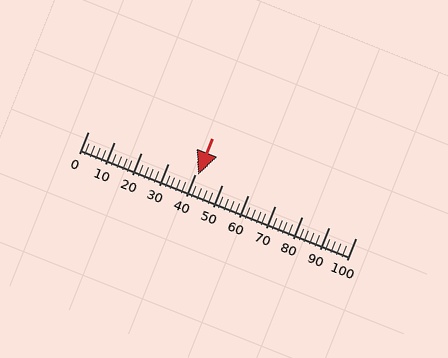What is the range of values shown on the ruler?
The ruler shows values from 0 to 100.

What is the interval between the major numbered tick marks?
The major tick marks are spaced 10 units apart.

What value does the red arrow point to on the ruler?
The red arrow points to approximately 41.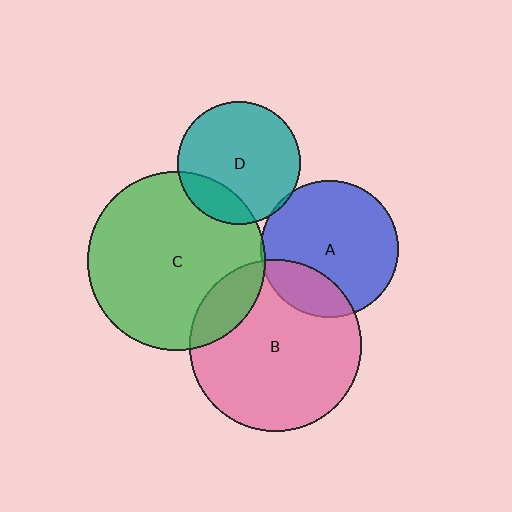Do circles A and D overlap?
Yes.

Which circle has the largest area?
Circle C (green).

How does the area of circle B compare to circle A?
Approximately 1.6 times.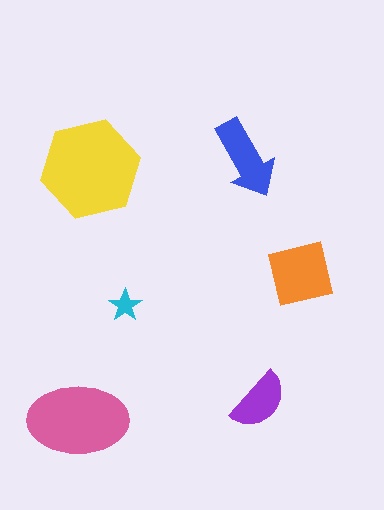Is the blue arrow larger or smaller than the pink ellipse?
Smaller.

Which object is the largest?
The yellow hexagon.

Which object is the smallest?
The cyan star.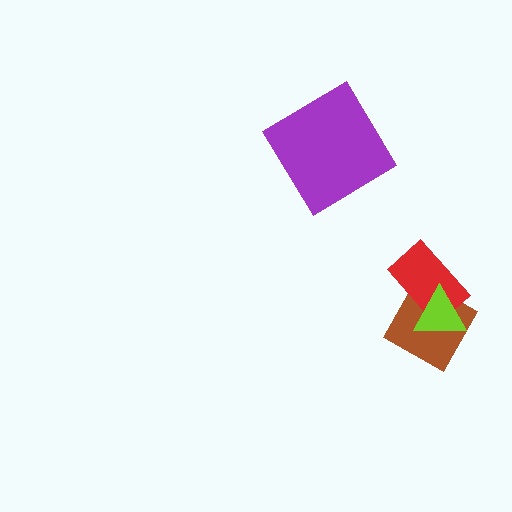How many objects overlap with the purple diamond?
0 objects overlap with the purple diamond.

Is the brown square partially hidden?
Yes, it is partially covered by another shape.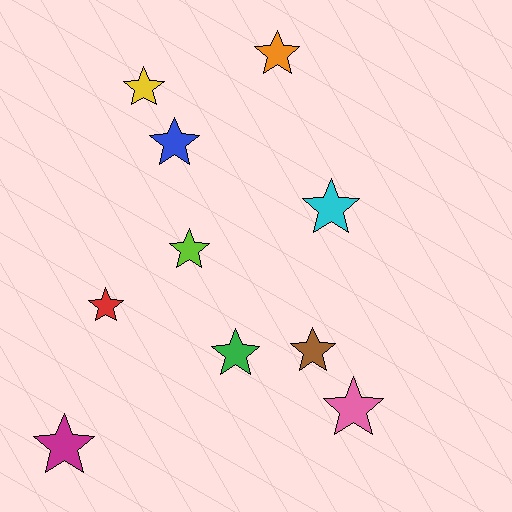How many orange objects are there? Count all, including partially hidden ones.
There is 1 orange object.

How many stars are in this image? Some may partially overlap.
There are 10 stars.